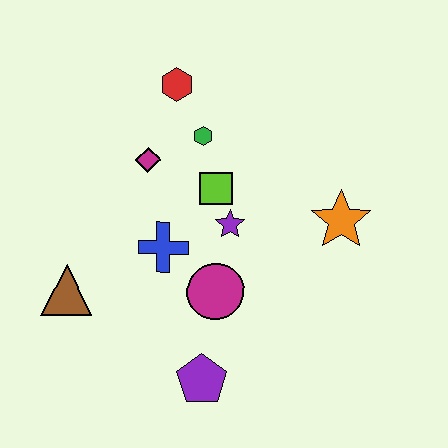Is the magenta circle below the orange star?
Yes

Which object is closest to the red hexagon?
The green hexagon is closest to the red hexagon.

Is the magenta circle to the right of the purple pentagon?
Yes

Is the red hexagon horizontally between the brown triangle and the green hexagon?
Yes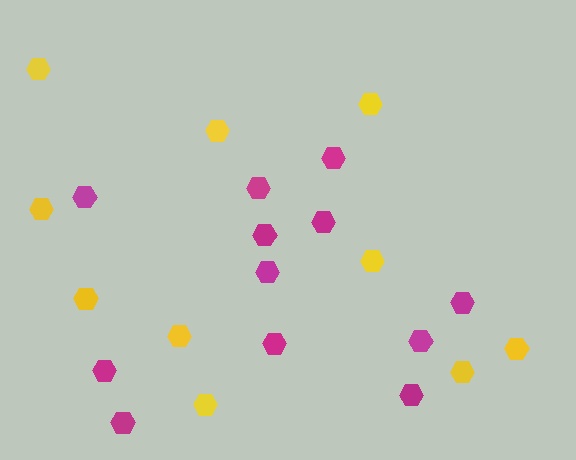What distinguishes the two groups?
There are 2 groups: one group of magenta hexagons (12) and one group of yellow hexagons (10).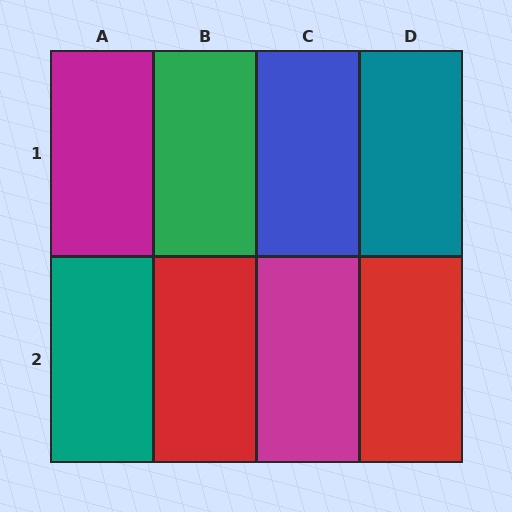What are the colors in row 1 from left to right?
Magenta, green, blue, teal.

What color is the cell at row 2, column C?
Magenta.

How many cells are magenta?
2 cells are magenta.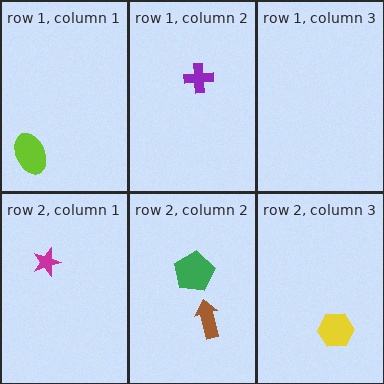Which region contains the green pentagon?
The row 2, column 2 region.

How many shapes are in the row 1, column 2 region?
1.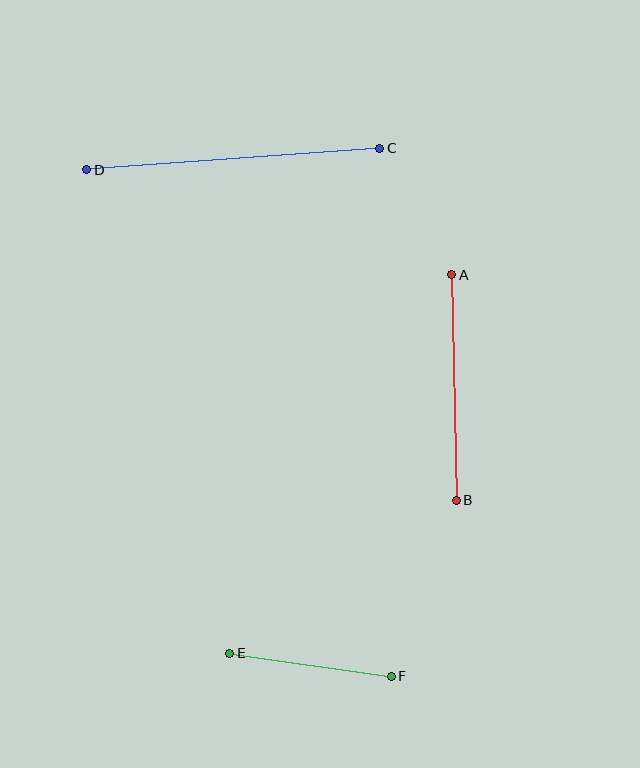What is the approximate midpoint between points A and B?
The midpoint is at approximately (454, 388) pixels.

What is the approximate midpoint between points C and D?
The midpoint is at approximately (233, 159) pixels.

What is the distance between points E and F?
The distance is approximately 163 pixels.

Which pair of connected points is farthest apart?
Points C and D are farthest apart.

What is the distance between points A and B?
The distance is approximately 226 pixels.